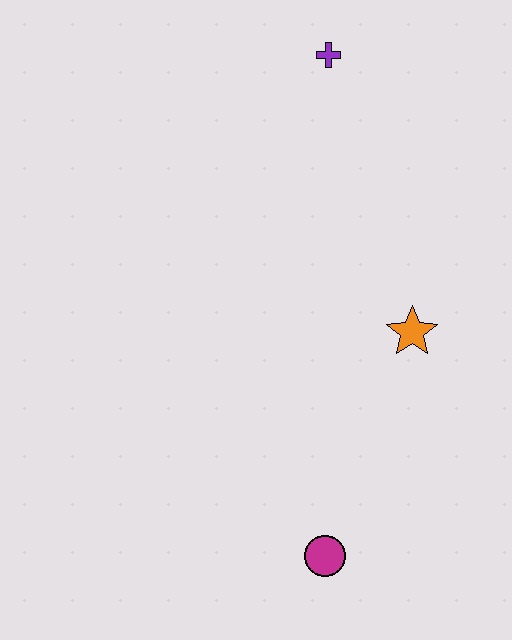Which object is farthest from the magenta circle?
The purple cross is farthest from the magenta circle.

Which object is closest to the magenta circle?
The orange star is closest to the magenta circle.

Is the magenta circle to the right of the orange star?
No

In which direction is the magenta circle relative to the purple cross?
The magenta circle is below the purple cross.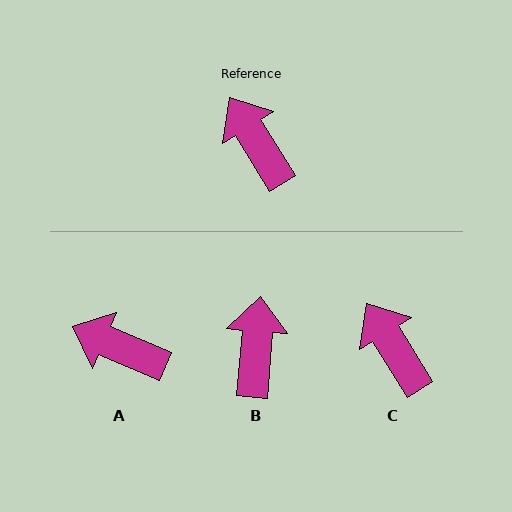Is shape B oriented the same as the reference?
No, it is off by about 36 degrees.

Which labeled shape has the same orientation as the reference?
C.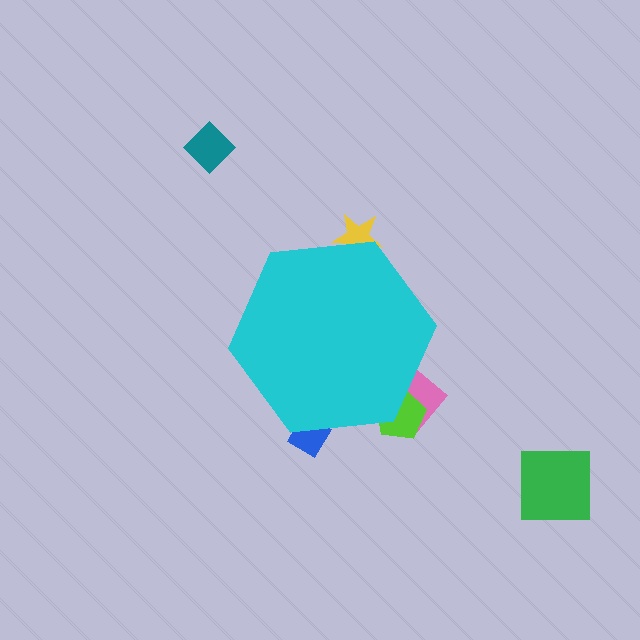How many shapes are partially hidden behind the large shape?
4 shapes are partially hidden.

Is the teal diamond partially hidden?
No, the teal diamond is fully visible.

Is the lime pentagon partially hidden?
Yes, the lime pentagon is partially hidden behind the cyan hexagon.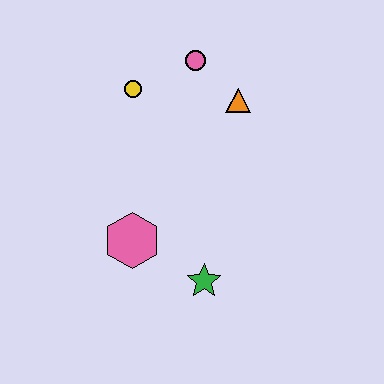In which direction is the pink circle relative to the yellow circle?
The pink circle is to the right of the yellow circle.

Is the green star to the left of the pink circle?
No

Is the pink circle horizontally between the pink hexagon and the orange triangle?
Yes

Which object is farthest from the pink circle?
The green star is farthest from the pink circle.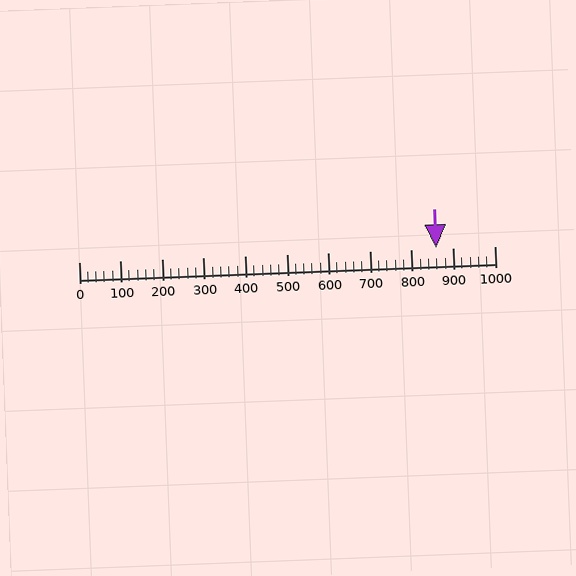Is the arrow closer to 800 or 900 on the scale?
The arrow is closer to 900.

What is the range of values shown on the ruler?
The ruler shows values from 0 to 1000.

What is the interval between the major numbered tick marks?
The major tick marks are spaced 100 units apart.